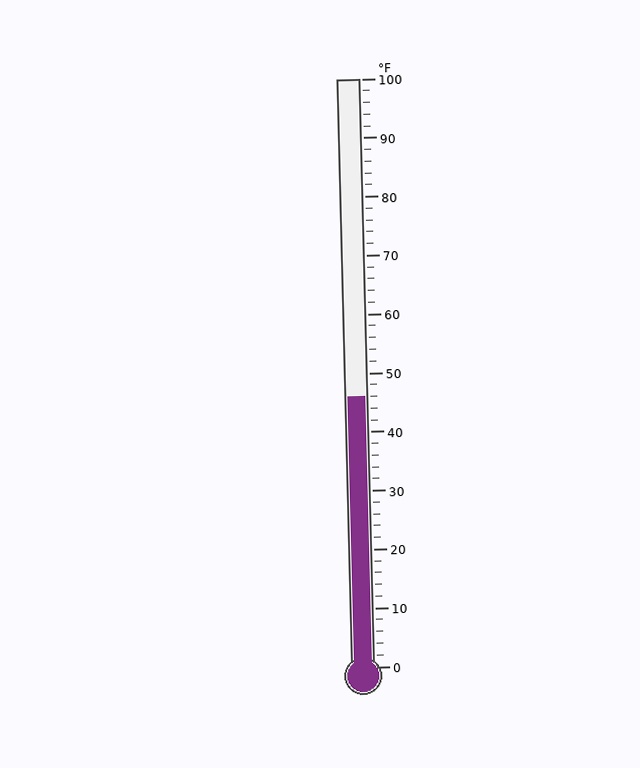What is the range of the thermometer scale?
The thermometer scale ranges from 0°F to 100°F.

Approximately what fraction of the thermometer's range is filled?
The thermometer is filled to approximately 45% of its range.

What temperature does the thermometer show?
The thermometer shows approximately 46°F.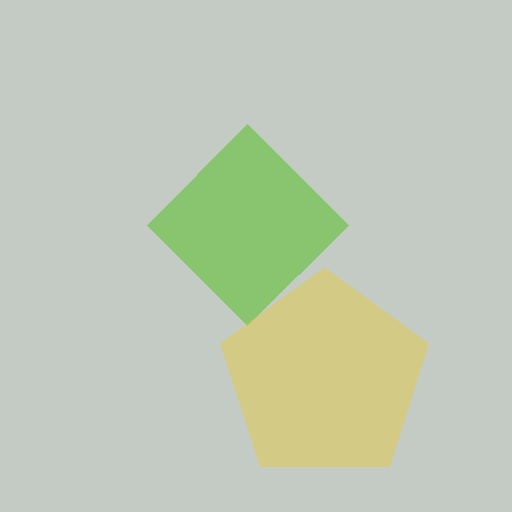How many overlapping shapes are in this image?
There are 2 overlapping shapes in the image.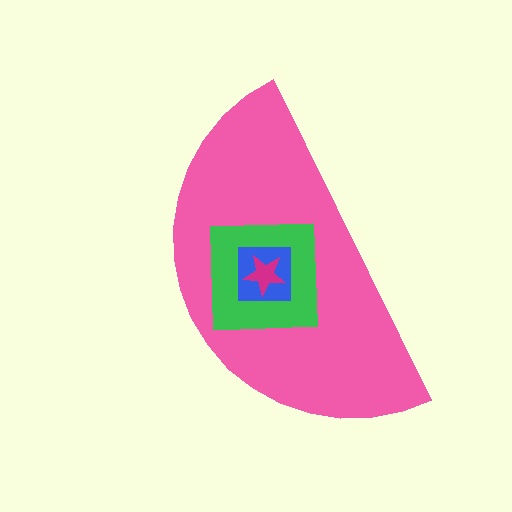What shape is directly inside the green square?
The blue square.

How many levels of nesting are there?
4.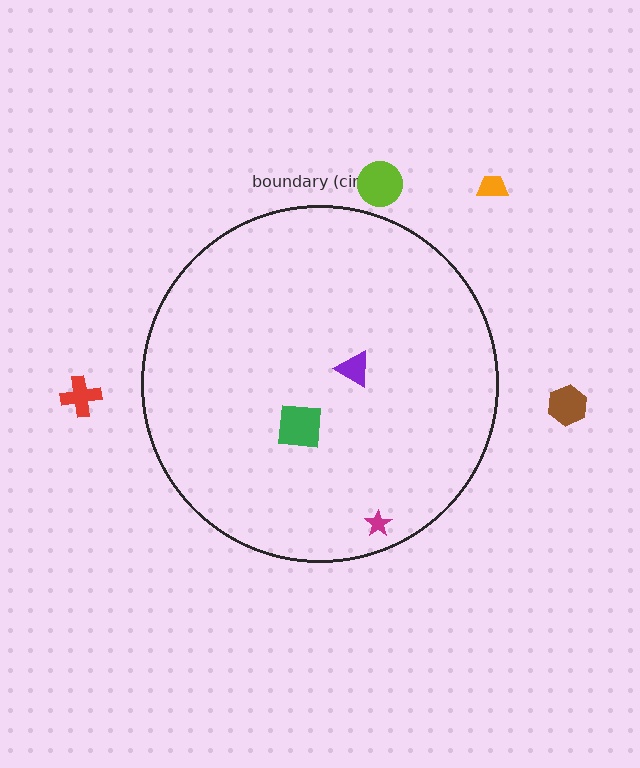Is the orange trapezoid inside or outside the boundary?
Outside.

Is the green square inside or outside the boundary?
Inside.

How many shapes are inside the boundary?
3 inside, 4 outside.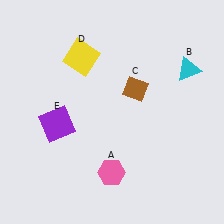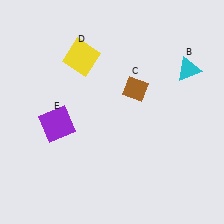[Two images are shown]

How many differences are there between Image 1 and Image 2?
There is 1 difference between the two images.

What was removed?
The pink hexagon (A) was removed in Image 2.